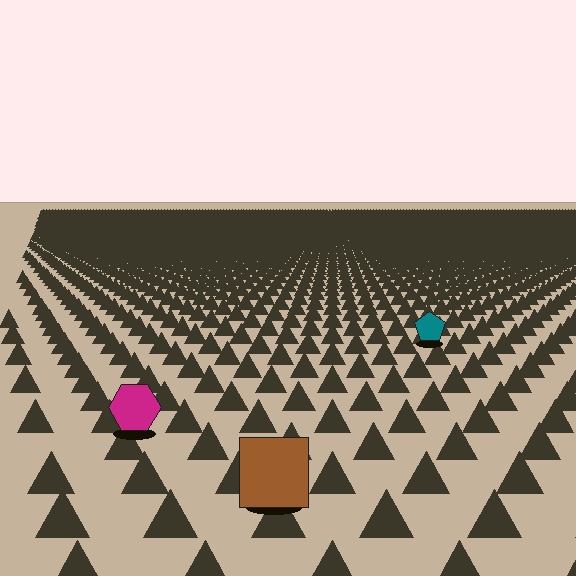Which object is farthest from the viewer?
The teal pentagon is farthest from the viewer. It appears smaller and the ground texture around it is denser.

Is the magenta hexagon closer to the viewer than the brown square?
No. The brown square is closer — you can tell from the texture gradient: the ground texture is coarser near it.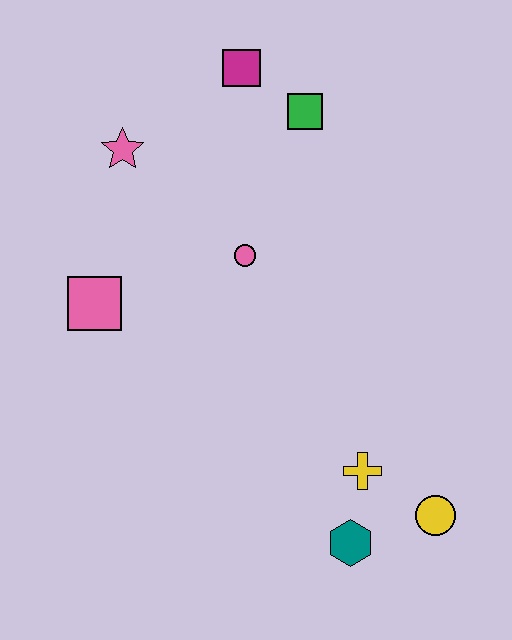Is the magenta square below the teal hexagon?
No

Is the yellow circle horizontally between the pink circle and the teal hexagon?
No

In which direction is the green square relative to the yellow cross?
The green square is above the yellow cross.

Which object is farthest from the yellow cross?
The magenta square is farthest from the yellow cross.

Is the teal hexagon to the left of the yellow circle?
Yes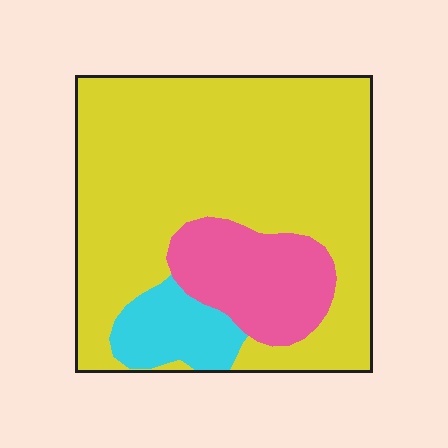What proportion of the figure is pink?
Pink takes up about one sixth (1/6) of the figure.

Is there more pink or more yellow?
Yellow.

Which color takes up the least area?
Cyan, at roughly 10%.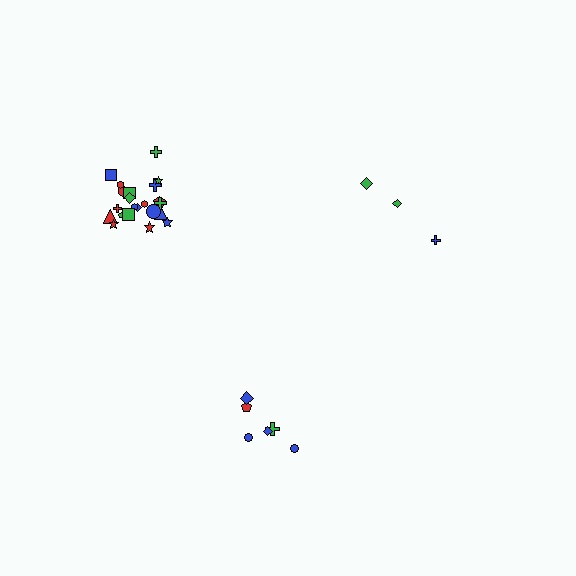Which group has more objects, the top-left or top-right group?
The top-left group.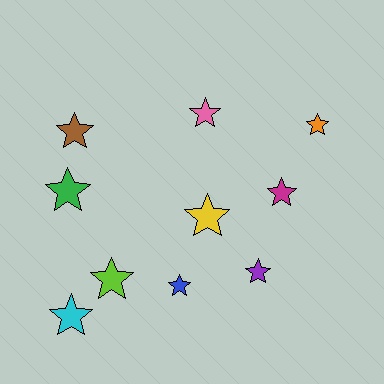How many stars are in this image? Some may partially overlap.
There are 10 stars.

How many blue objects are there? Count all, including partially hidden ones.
There is 1 blue object.